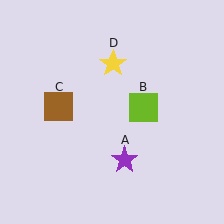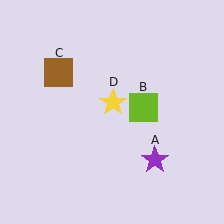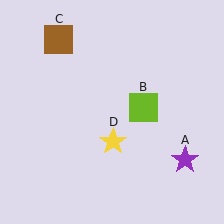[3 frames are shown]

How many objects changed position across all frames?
3 objects changed position: purple star (object A), brown square (object C), yellow star (object D).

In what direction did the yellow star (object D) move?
The yellow star (object D) moved down.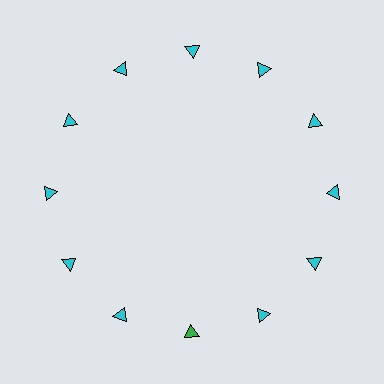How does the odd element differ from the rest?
It has a different color: green instead of cyan.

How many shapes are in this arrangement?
There are 12 shapes arranged in a ring pattern.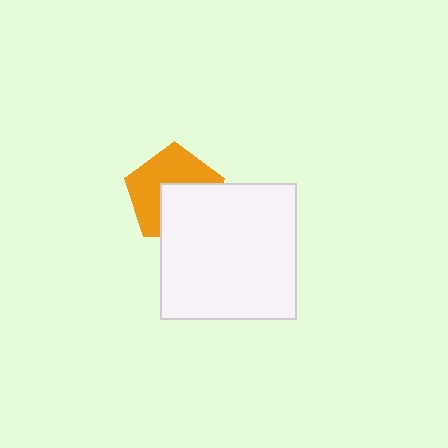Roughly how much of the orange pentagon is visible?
About half of it is visible (roughly 56%).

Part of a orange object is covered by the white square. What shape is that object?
It is a pentagon.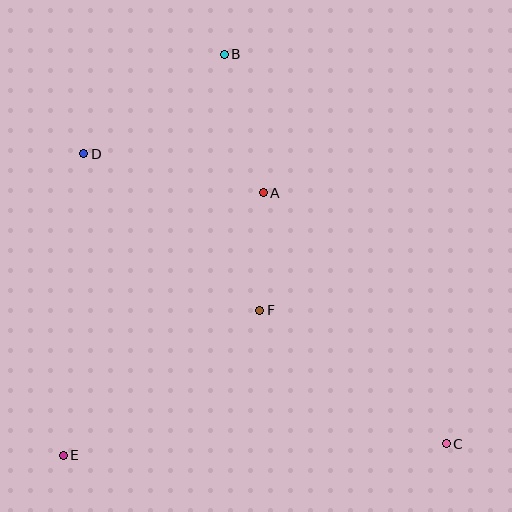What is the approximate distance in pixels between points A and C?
The distance between A and C is approximately 310 pixels.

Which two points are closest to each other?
Points A and F are closest to each other.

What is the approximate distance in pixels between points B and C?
The distance between B and C is approximately 448 pixels.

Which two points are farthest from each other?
Points C and D are farthest from each other.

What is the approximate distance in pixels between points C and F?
The distance between C and F is approximately 229 pixels.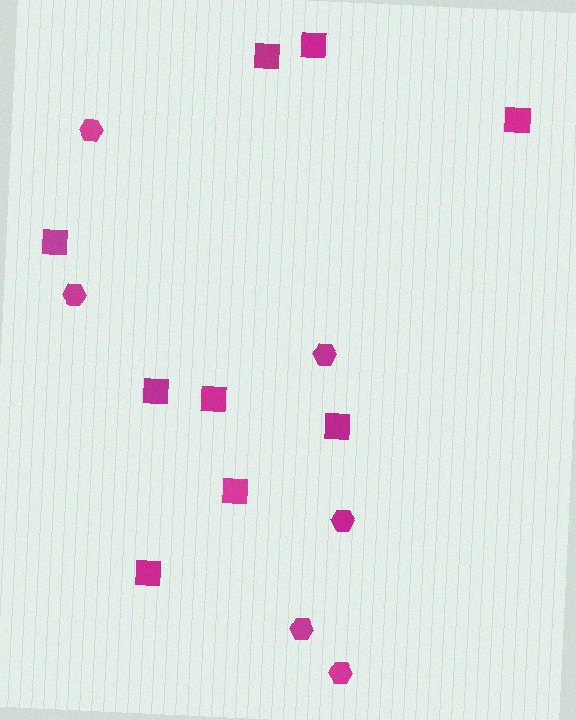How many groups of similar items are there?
There are 2 groups: one group of hexagons (6) and one group of squares (9).